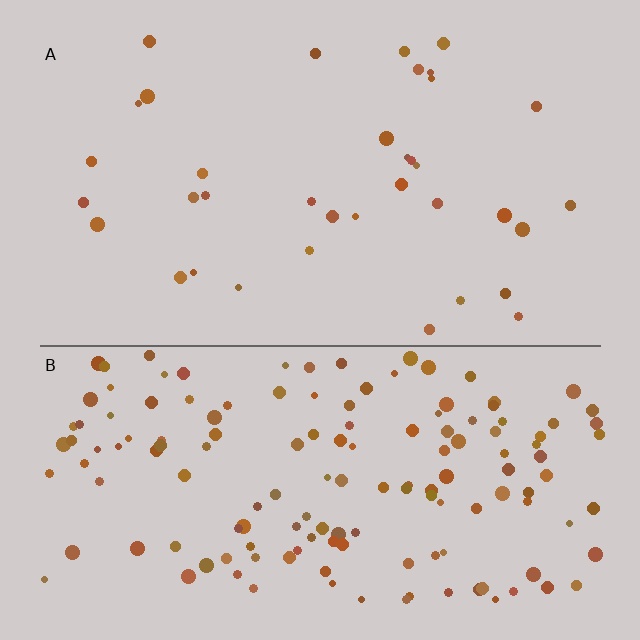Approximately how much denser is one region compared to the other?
Approximately 4.1× — region B over region A.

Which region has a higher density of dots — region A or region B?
B (the bottom).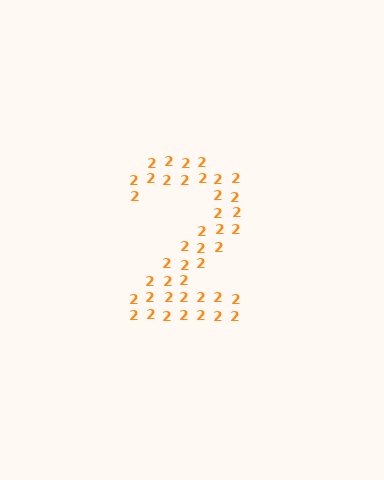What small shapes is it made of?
It is made of small digit 2's.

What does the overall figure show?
The overall figure shows the digit 2.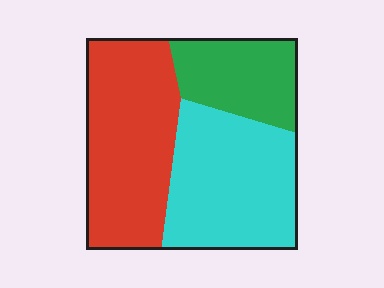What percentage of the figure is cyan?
Cyan takes up between a quarter and a half of the figure.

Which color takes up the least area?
Green, at roughly 20%.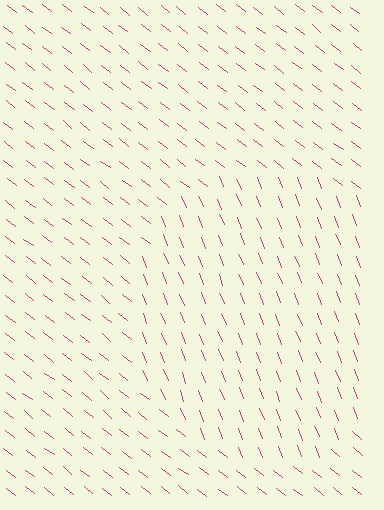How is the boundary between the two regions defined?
The boundary is defined purely by a change in line orientation (approximately 30 degrees difference). All lines are the same color and thickness.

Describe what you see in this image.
The image is filled with small magenta line segments. A circle region in the image has lines oriented differently from the surrounding lines, creating a visible texture boundary.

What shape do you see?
I see a circle.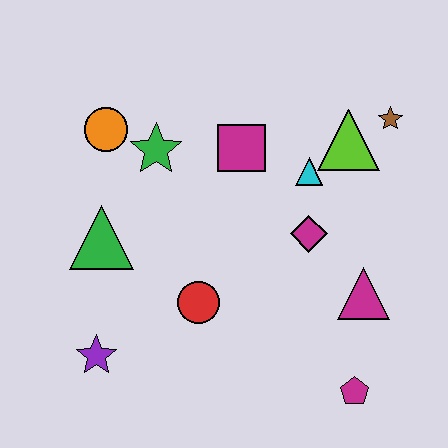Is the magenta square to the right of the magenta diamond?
No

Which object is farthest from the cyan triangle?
The purple star is farthest from the cyan triangle.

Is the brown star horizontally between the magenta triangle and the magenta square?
No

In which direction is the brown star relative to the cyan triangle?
The brown star is to the right of the cyan triangle.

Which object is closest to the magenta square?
The cyan triangle is closest to the magenta square.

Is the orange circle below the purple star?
No